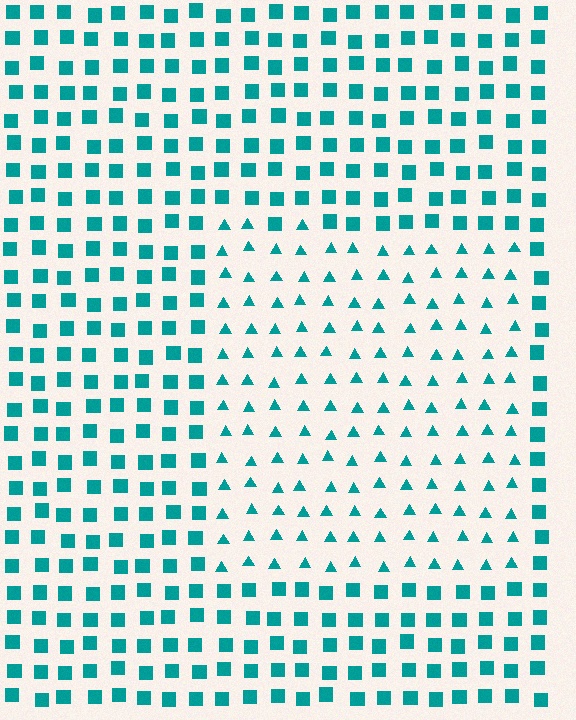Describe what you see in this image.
The image is filled with small teal elements arranged in a uniform grid. A rectangle-shaped region contains triangles, while the surrounding area contains squares. The boundary is defined purely by the change in element shape.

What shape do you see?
I see a rectangle.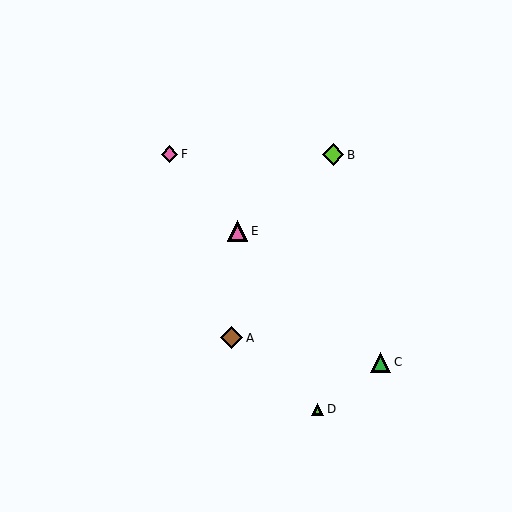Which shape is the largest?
The brown diamond (labeled A) is the largest.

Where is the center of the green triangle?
The center of the green triangle is at (381, 362).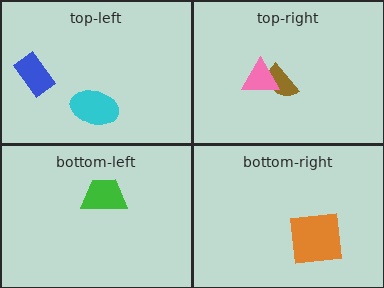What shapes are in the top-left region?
The cyan ellipse, the blue rectangle.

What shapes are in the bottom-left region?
The green trapezoid.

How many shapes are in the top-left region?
2.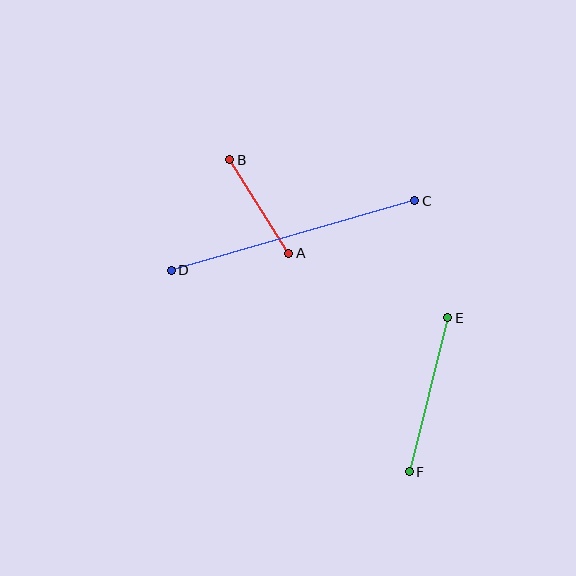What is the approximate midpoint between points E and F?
The midpoint is at approximately (429, 395) pixels.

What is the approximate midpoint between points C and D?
The midpoint is at approximately (293, 235) pixels.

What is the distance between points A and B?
The distance is approximately 111 pixels.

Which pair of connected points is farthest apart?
Points C and D are farthest apart.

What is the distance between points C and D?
The distance is approximately 253 pixels.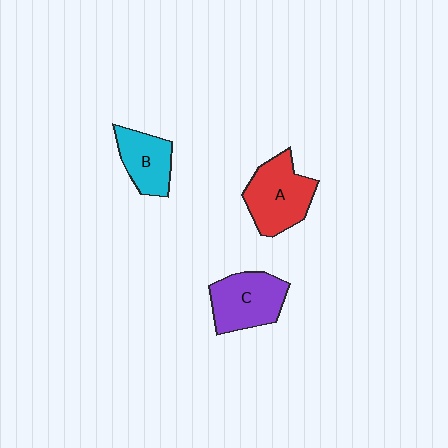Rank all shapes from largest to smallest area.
From largest to smallest: A (red), C (purple), B (cyan).